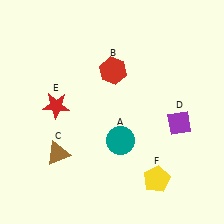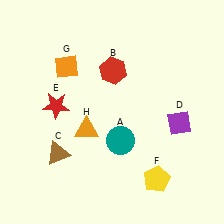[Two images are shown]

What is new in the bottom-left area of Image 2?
An orange triangle (H) was added in the bottom-left area of Image 2.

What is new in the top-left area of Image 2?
An orange diamond (G) was added in the top-left area of Image 2.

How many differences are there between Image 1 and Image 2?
There are 2 differences between the two images.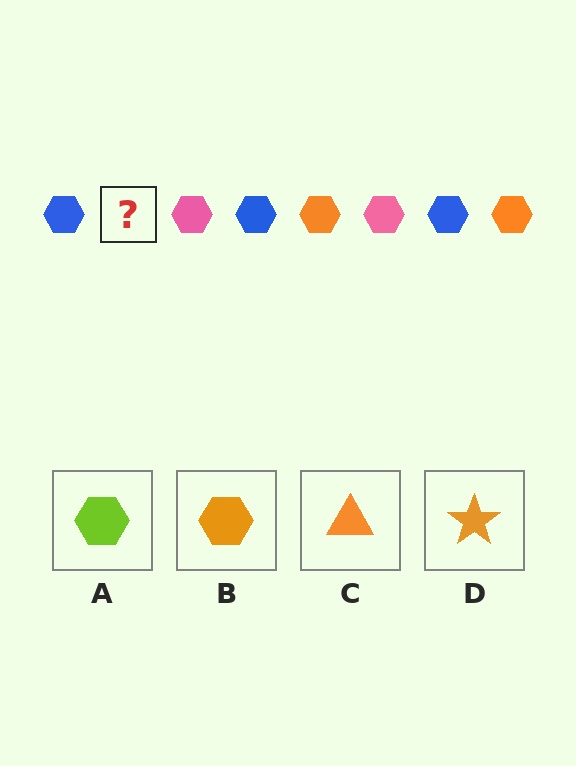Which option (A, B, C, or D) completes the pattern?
B.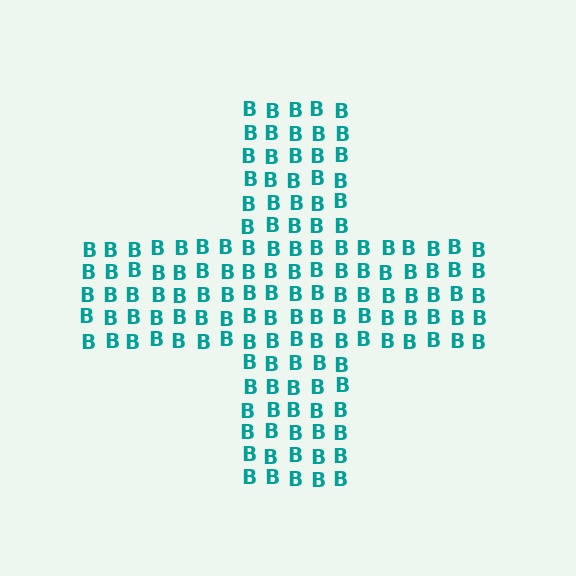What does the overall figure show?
The overall figure shows a cross.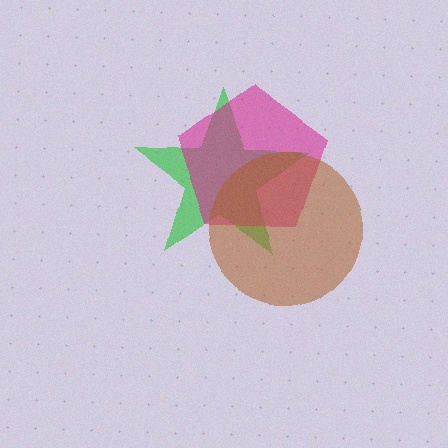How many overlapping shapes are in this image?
There are 3 overlapping shapes in the image.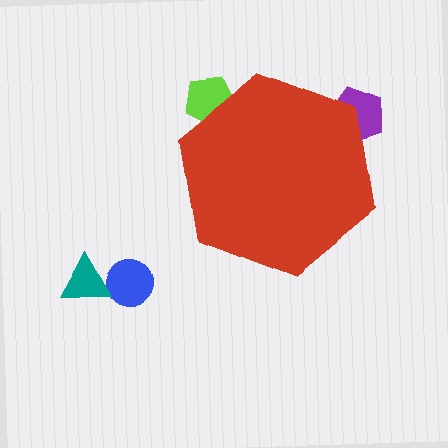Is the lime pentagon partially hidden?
Yes, the lime pentagon is partially hidden behind the red hexagon.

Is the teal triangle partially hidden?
No, the teal triangle is fully visible.